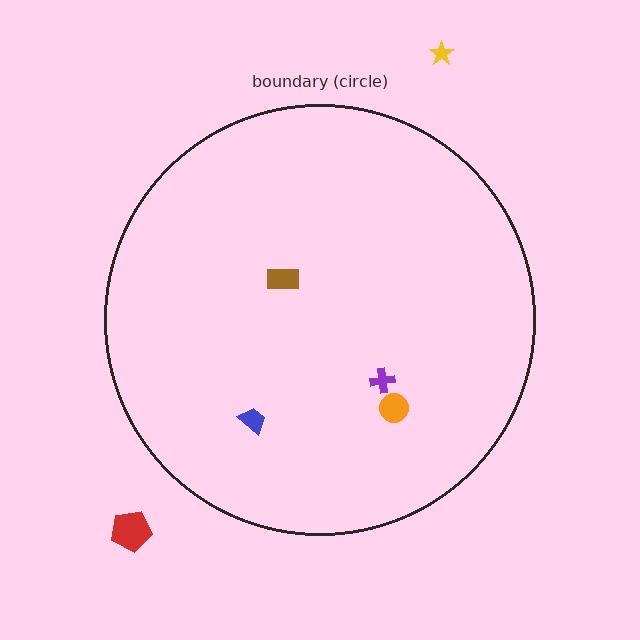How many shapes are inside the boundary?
4 inside, 2 outside.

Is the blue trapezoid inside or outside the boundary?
Inside.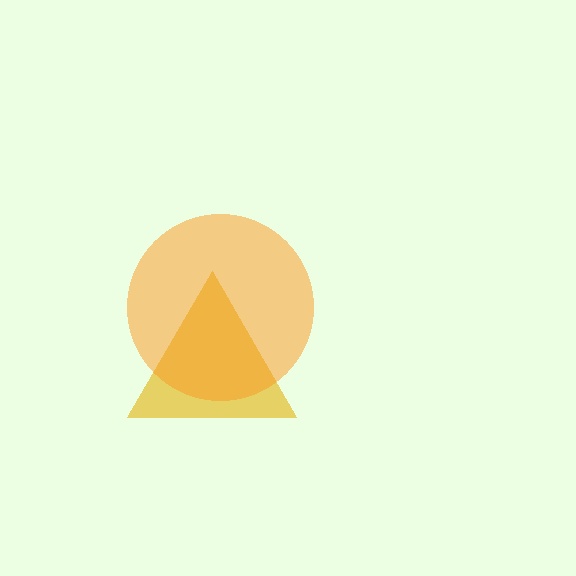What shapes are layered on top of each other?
The layered shapes are: a yellow triangle, an orange circle.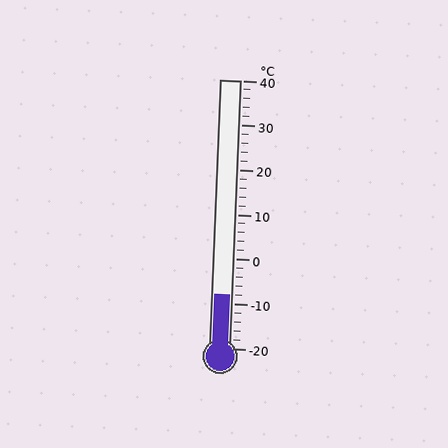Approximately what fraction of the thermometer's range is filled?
The thermometer is filled to approximately 20% of its range.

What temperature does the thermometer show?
The thermometer shows approximately -8°C.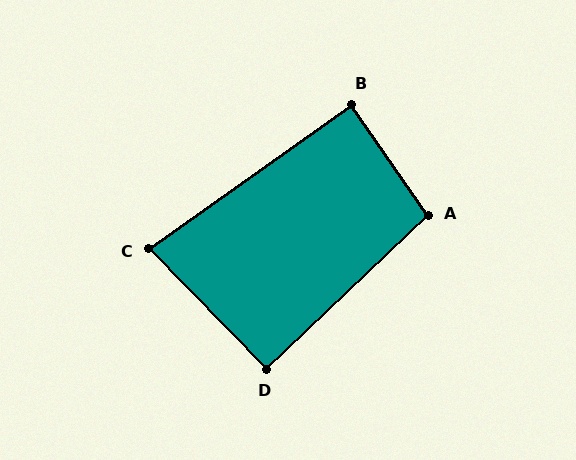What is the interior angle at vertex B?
Approximately 89 degrees (approximately right).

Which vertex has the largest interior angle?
A, at approximately 99 degrees.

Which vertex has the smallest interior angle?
C, at approximately 81 degrees.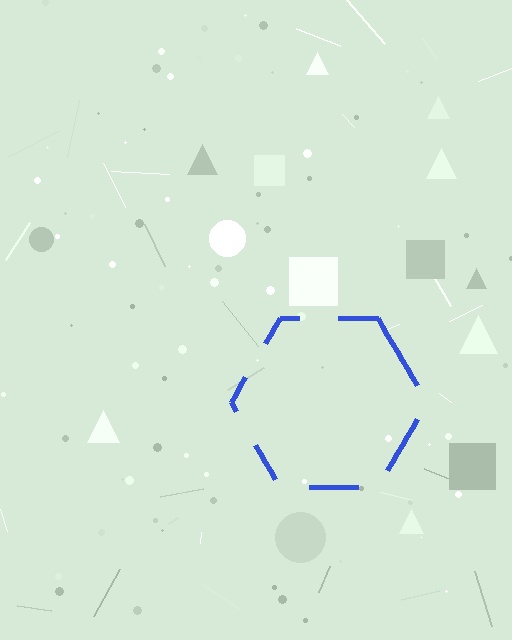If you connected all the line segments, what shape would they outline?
They would outline a hexagon.